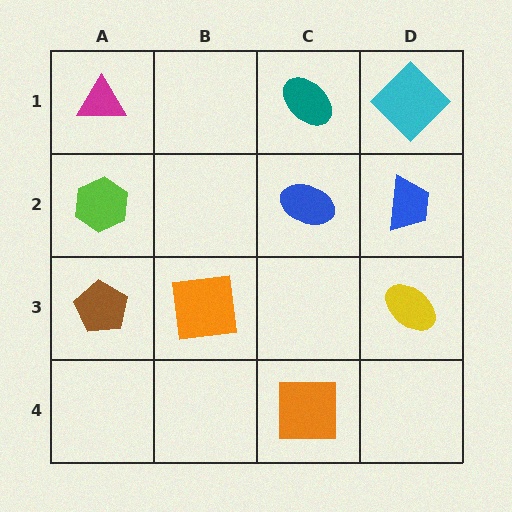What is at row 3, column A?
A brown pentagon.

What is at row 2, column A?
A lime hexagon.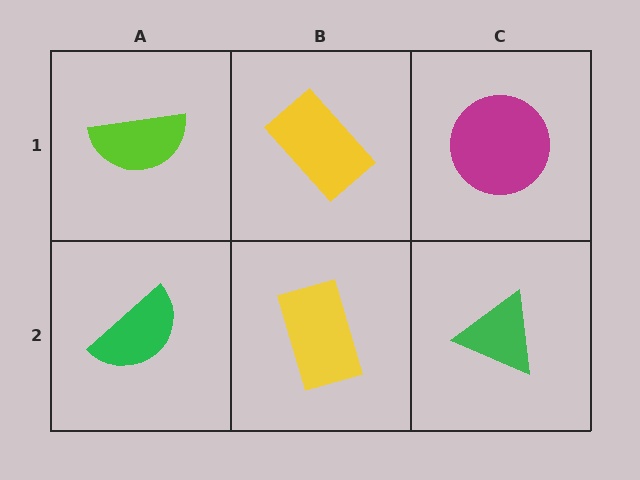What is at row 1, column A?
A lime semicircle.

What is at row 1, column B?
A yellow rectangle.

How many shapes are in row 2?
3 shapes.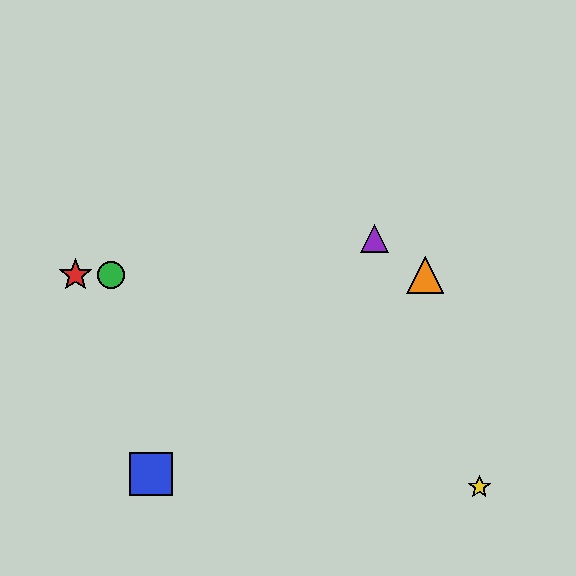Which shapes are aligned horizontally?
The red star, the green circle, the orange triangle are aligned horizontally.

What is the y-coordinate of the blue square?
The blue square is at y≈474.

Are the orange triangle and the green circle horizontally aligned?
Yes, both are at y≈275.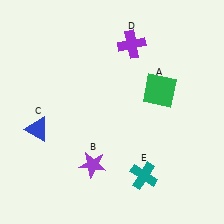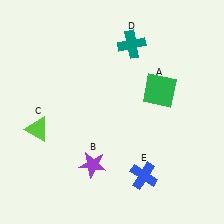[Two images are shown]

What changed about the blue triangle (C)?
In Image 1, C is blue. In Image 2, it changed to lime.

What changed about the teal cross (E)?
In Image 1, E is teal. In Image 2, it changed to blue.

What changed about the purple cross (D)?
In Image 1, D is purple. In Image 2, it changed to teal.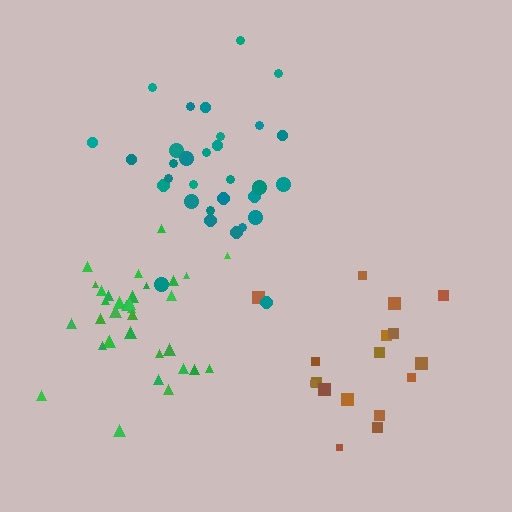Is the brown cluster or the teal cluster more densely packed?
Teal.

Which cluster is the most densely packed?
Green.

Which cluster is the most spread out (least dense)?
Brown.